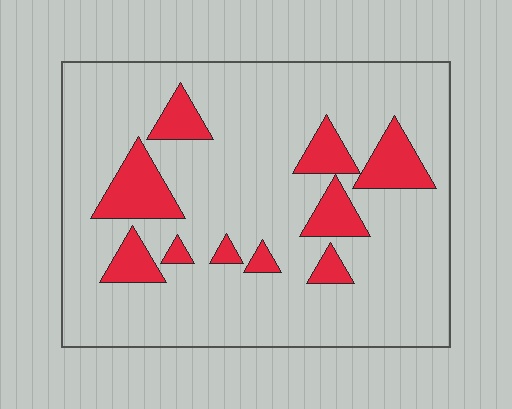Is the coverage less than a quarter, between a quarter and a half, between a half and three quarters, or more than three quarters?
Less than a quarter.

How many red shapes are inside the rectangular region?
10.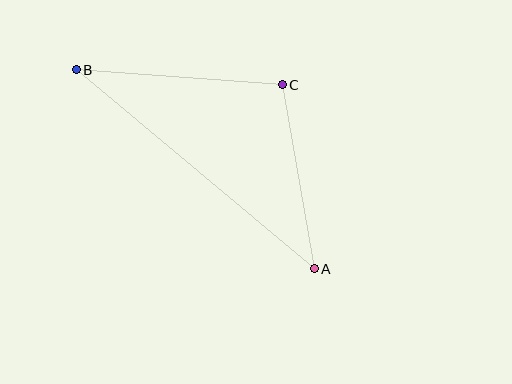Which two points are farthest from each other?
Points A and B are farthest from each other.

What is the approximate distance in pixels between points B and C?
The distance between B and C is approximately 207 pixels.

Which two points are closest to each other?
Points A and C are closest to each other.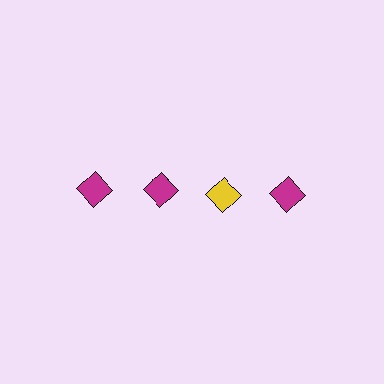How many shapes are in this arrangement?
There are 4 shapes arranged in a grid pattern.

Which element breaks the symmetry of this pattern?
The yellow diamond in the top row, center column breaks the symmetry. All other shapes are magenta diamonds.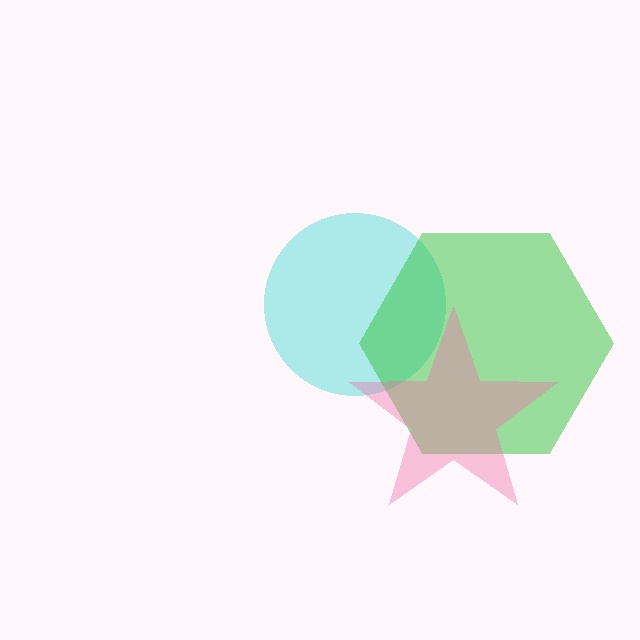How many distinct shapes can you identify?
There are 3 distinct shapes: a cyan circle, a green hexagon, a pink star.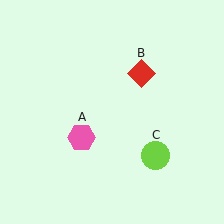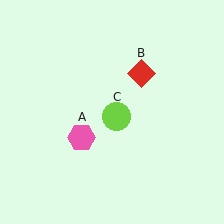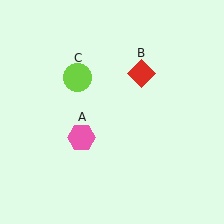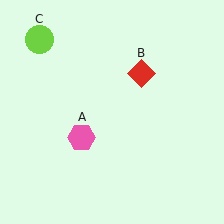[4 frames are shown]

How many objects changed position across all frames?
1 object changed position: lime circle (object C).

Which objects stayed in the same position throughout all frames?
Pink hexagon (object A) and red diamond (object B) remained stationary.